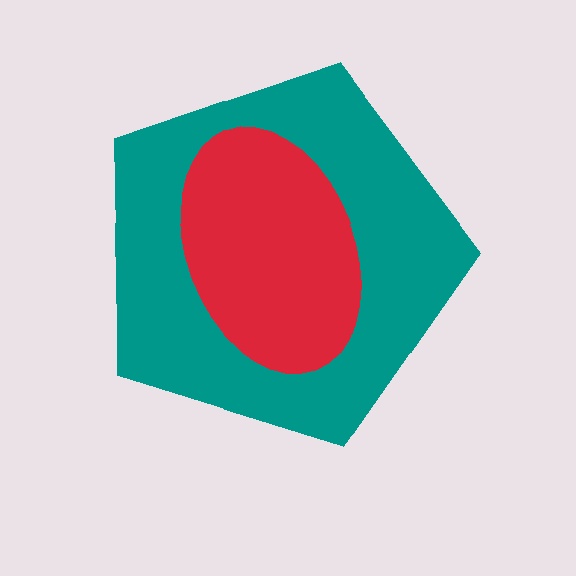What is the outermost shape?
The teal pentagon.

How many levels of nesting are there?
2.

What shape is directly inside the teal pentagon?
The red ellipse.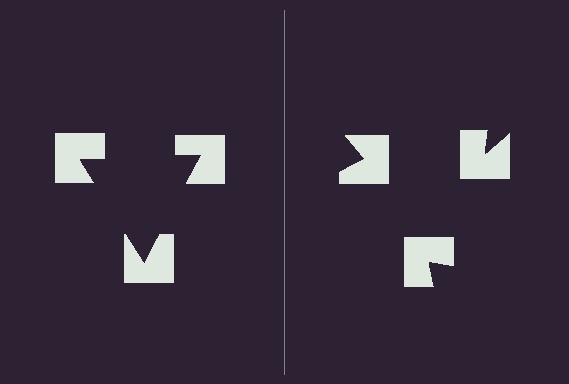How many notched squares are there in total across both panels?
6 — 3 on each side.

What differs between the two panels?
The notched squares are positioned identically on both sides; only the wedge orientations differ. On the left they align to a triangle; on the right they are misaligned.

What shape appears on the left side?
An illusory triangle.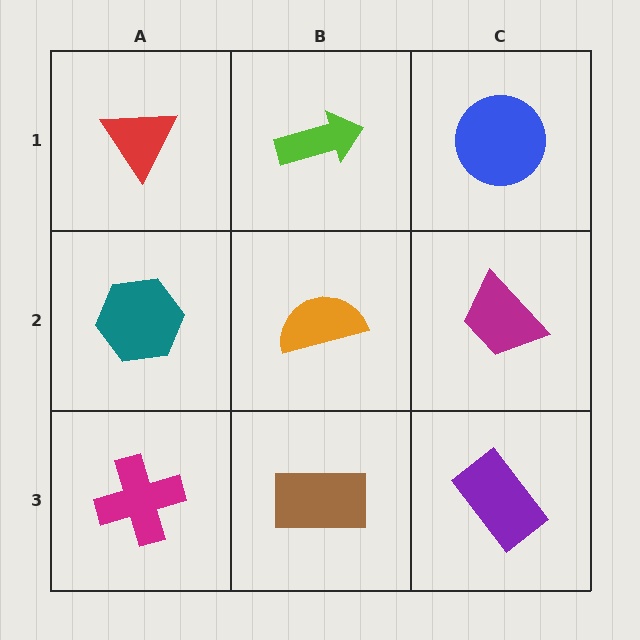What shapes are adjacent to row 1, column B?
An orange semicircle (row 2, column B), a red triangle (row 1, column A), a blue circle (row 1, column C).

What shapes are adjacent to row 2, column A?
A red triangle (row 1, column A), a magenta cross (row 3, column A), an orange semicircle (row 2, column B).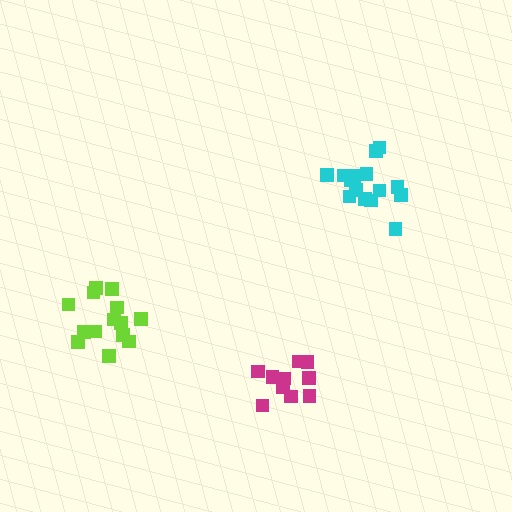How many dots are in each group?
Group 1: 15 dots, Group 2: 14 dots, Group 3: 10 dots (39 total).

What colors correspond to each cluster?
The clusters are colored: cyan, lime, magenta.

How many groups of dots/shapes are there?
There are 3 groups.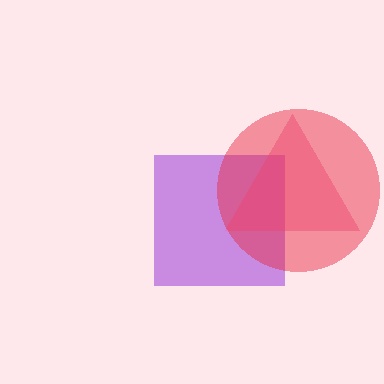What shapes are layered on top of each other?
The layered shapes are: a purple square, a pink triangle, a red circle.